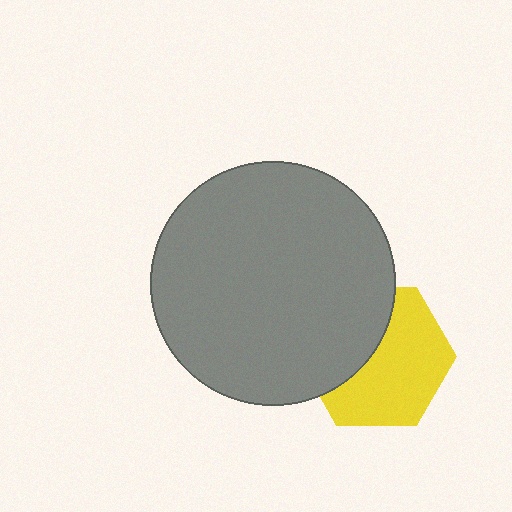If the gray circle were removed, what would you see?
You would see the complete yellow hexagon.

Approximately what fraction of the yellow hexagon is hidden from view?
Roughly 40% of the yellow hexagon is hidden behind the gray circle.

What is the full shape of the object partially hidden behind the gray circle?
The partially hidden object is a yellow hexagon.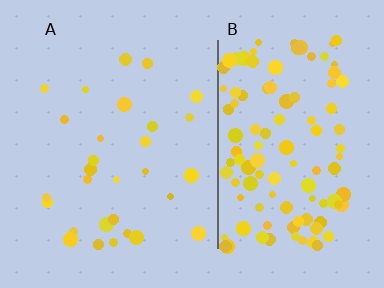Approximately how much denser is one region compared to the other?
Approximately 3.9× — region B over region A.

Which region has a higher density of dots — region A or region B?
B (the right).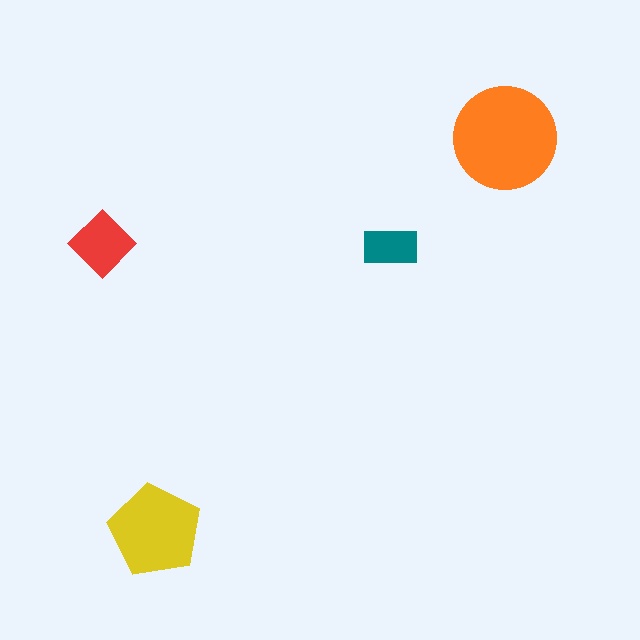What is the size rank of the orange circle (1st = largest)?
1st.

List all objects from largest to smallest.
The orange circle, the yellow pentagon, the red diamond, the teal rectangle.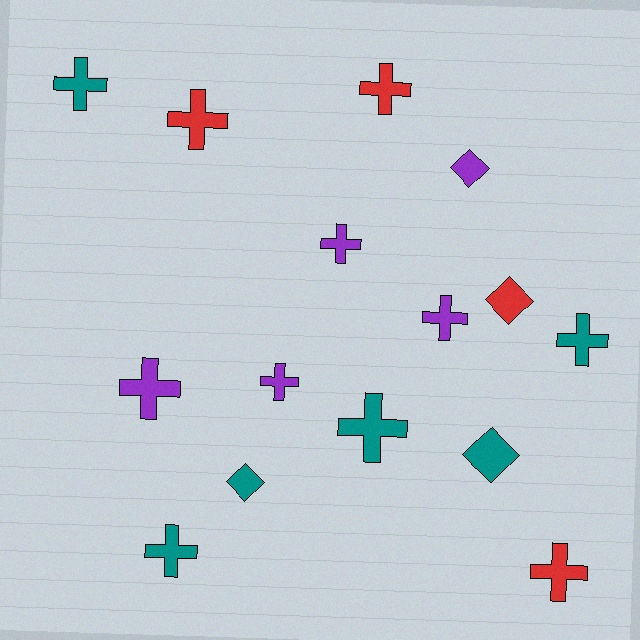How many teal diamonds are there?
There are 2 teal diamonds.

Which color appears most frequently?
Teal, with 6 objects.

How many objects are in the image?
There are 15 objects.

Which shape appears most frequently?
Cross, with 11 objects.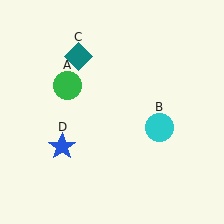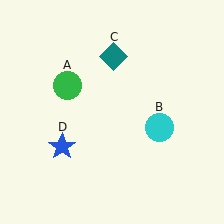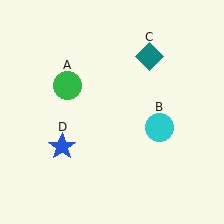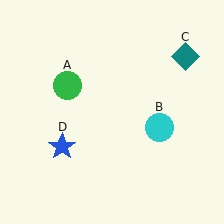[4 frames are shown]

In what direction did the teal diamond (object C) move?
The teal diamond (object C) moved right.